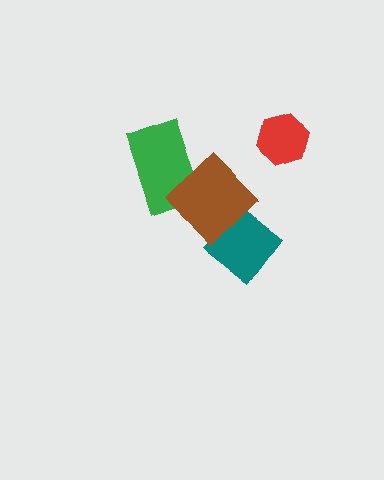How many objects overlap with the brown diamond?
2 objects overlap with the brown diamond.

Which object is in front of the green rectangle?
The brown diamond is in front of the green rectangle.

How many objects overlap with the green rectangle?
1 object overlaps with the green rectangle.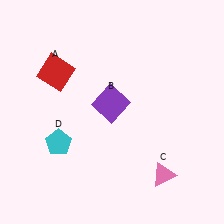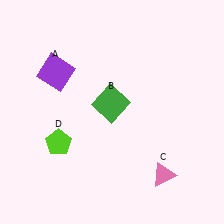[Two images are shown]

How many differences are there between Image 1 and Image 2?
There are 3 differences between the two images.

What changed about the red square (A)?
In Image 1, A is red. In Image 2, it changed to purple.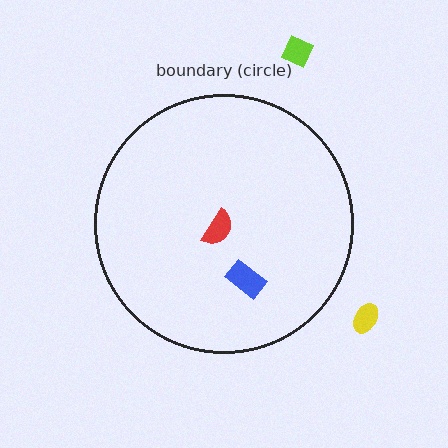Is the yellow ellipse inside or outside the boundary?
Outside.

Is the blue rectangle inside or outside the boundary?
Inside.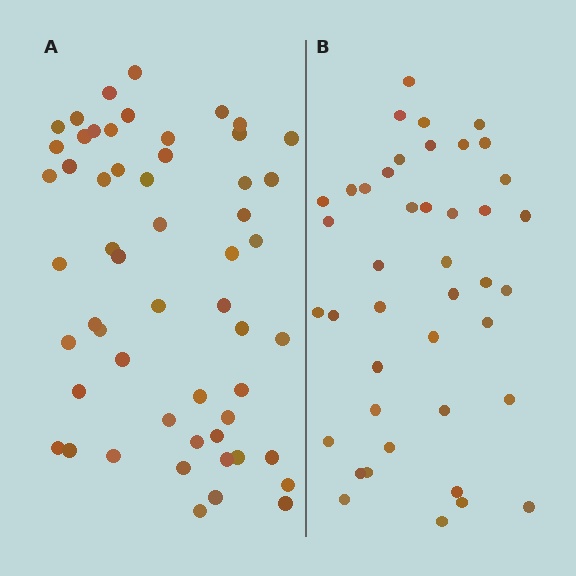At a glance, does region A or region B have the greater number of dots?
Region A (the left region) has more dots.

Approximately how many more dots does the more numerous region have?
Region A has approximately 15 more dots than region B.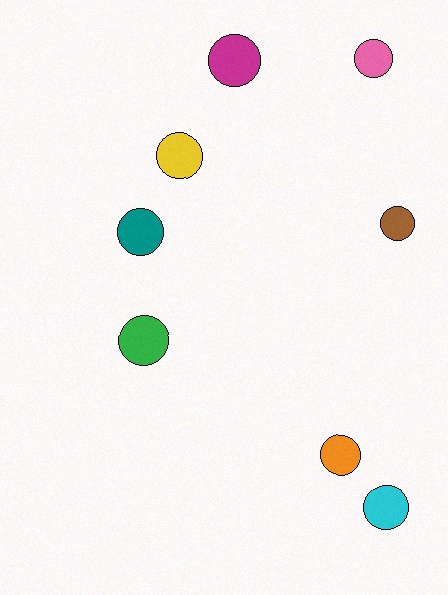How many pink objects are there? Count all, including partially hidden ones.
There is 1 pink object.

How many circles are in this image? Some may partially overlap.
There are 8 circles.